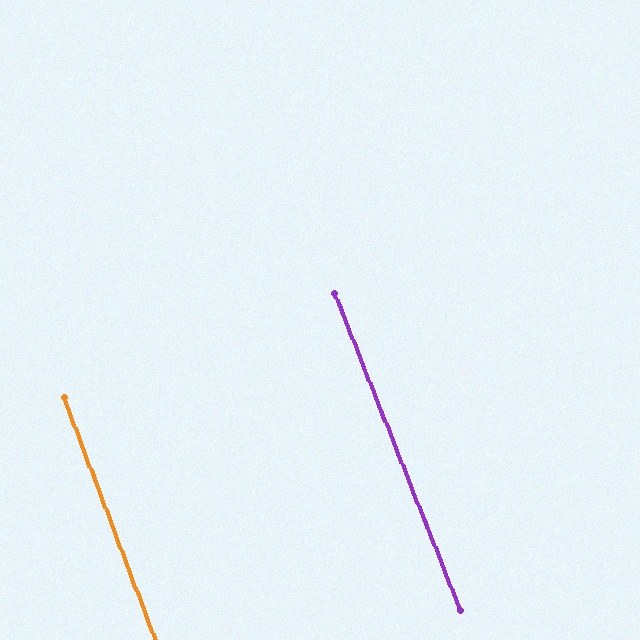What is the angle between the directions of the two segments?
Approximately 1 degree.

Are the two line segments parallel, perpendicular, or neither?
Parallel — their directions differ by only 0.9°.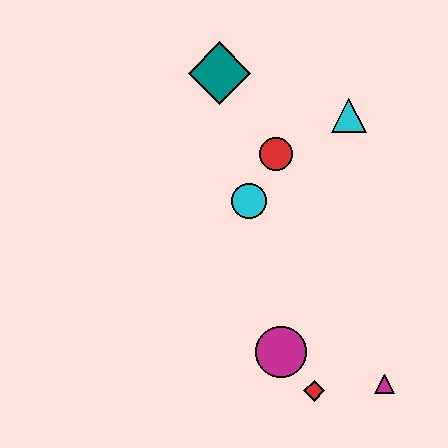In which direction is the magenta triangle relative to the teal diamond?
The magenta triangle is below the teal diamond.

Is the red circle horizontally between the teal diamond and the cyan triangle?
Yes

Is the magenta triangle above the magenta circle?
No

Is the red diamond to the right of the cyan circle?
Yes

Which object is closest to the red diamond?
The magenta circle is closest to the red diamond.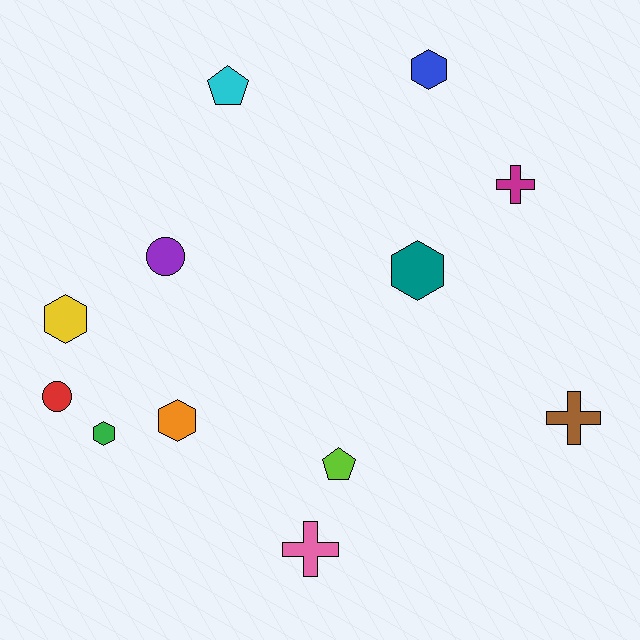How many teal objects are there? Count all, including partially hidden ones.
There is 1 teal object.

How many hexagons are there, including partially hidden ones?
There are 5 hexagons.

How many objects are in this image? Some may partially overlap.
There are 12 objects.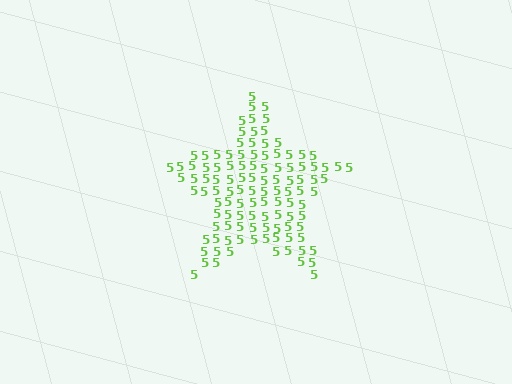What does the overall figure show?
The overall figure shows a star.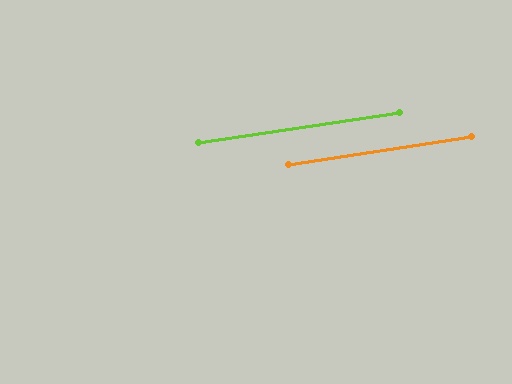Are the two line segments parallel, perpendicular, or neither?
Parallel — their directions differ by only 0.2°.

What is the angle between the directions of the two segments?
Approximately 0 degrees.